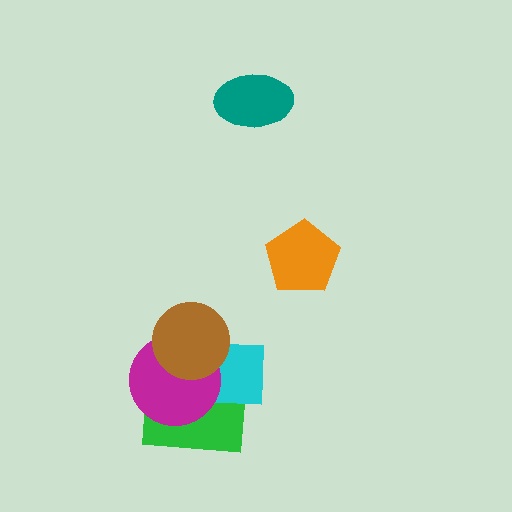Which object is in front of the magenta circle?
The brown circle is in front of the magenta circle.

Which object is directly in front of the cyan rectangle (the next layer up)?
The magenta circle is directly in front of the cyan rectangle.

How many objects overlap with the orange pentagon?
0 objects overlap with the orange pentagon.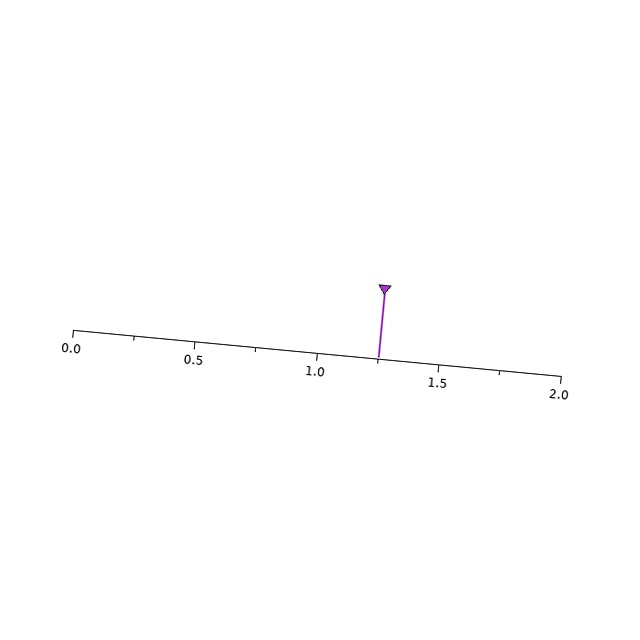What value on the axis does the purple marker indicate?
The marker indicates approximately 1.25.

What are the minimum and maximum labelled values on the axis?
The axis runs from 0.0 to 2.0.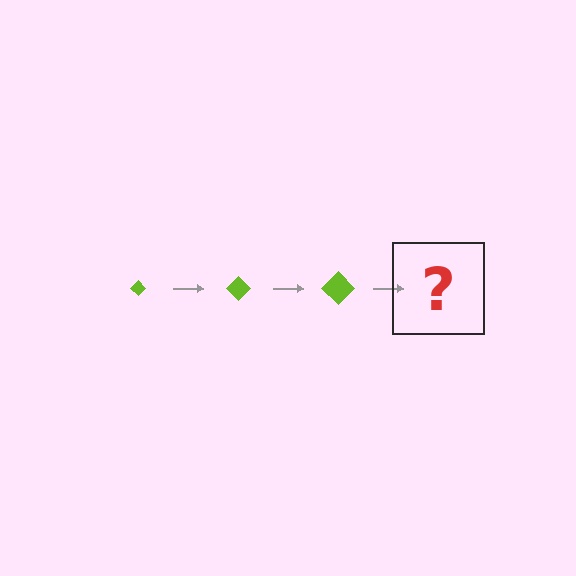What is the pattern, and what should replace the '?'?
The pattern is that the diamond gets progressively larger each step. The '?' should be a lime diamond, larger than the previous one.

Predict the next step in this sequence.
The next step is a lime diamond, larger than the previous one.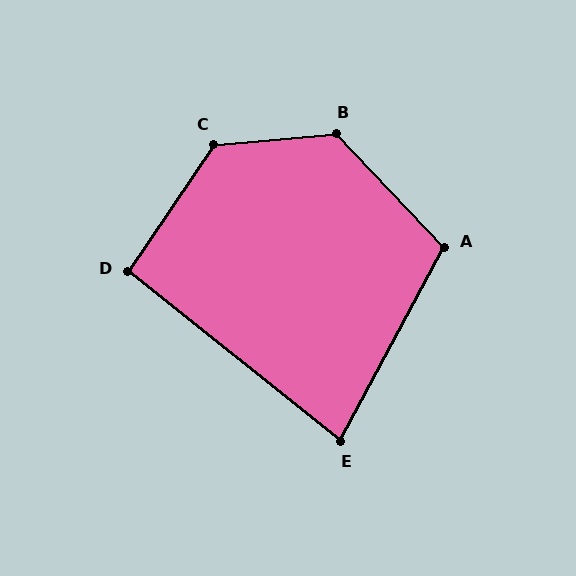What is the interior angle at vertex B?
Approximately 129 degrees (obtuse).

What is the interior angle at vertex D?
Approximately 94 degrees (approximately right).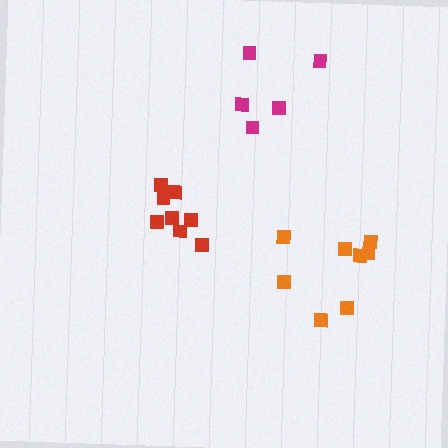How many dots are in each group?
Group 1: 8 dots, Group 2: 8 dots, Group 3: 5 dots (21 total).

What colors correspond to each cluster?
The clusters are colored: red, orange, magenta.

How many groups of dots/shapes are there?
There are 3 groups.